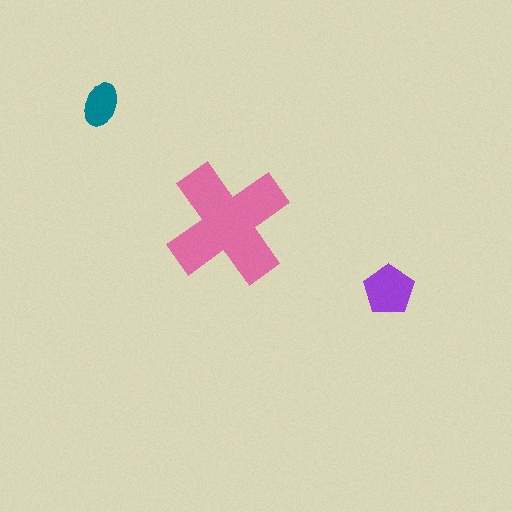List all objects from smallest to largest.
The teal ellipse, the purple pentagon, the pink cross.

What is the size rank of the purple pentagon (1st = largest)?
2nd.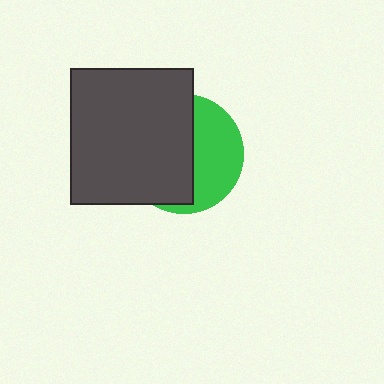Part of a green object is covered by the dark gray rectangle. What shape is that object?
It is a circle.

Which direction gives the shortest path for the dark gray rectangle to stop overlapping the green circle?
Moving left gives the shortest separation.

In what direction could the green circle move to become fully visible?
The green circle could move right. That would shift it out from behind the dark gray rectangle entirely.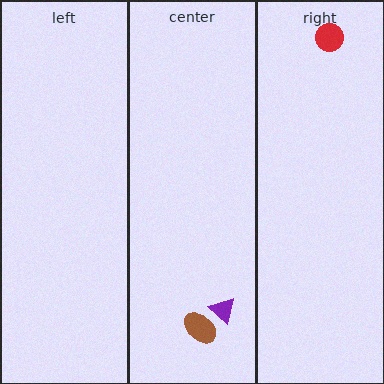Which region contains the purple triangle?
The center region.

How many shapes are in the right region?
1.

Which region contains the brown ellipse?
The center region.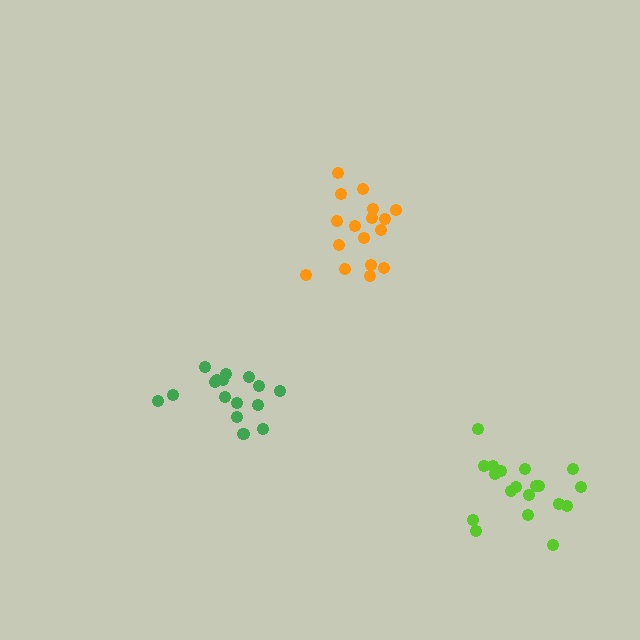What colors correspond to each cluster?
The clusters are colored: green, orange, lime.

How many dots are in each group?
Group 1: 16 dots, Group 2: 17 dots, Group 3: 19 dots (52 total).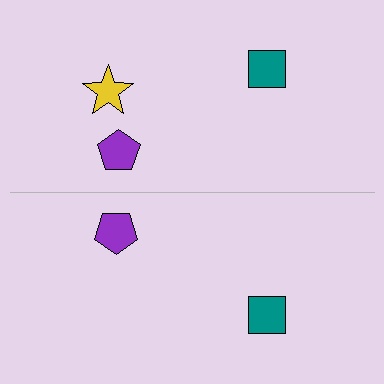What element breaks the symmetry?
A yellow star is missing from the bottom side.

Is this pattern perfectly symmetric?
No, the pattern is not perfectly symmetric. A yellow star is missing from the bottom side.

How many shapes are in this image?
There are 5 shapes in this image.